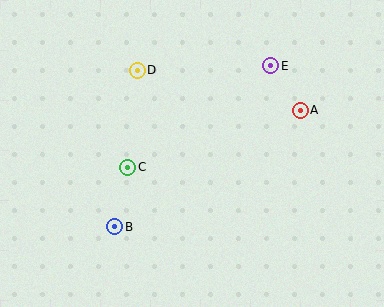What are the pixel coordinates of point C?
Point C is at (128, 167).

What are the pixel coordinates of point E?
Point E is at (271, 66).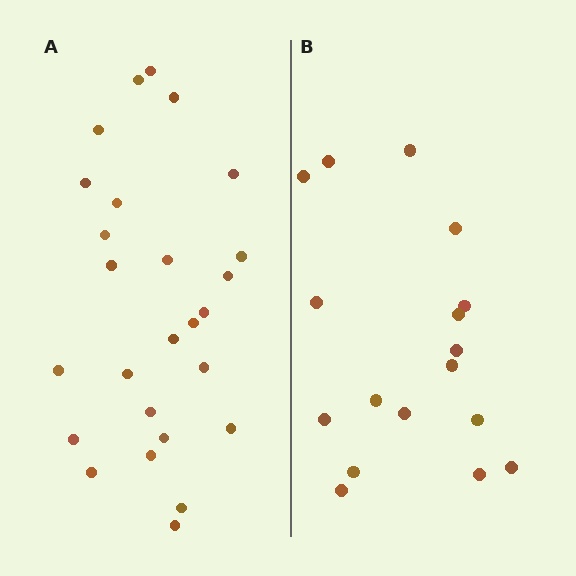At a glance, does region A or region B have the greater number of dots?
Region A (the left region) has more dots.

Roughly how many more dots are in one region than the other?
Region A has roughly 8 or so more dots than region B.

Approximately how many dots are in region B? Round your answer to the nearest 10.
About 20 dots. (The exact count is 17, which rounds to 20.)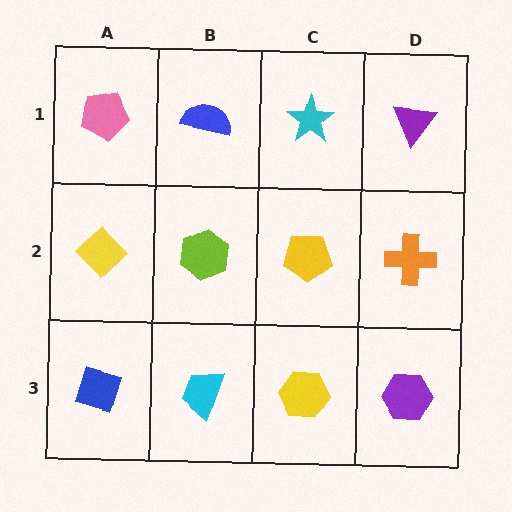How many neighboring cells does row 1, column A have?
2.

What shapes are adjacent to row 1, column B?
A lime hexagon (row 2, column B), a pink pentagon (row 1, column A), a cyan star (row 1, column C).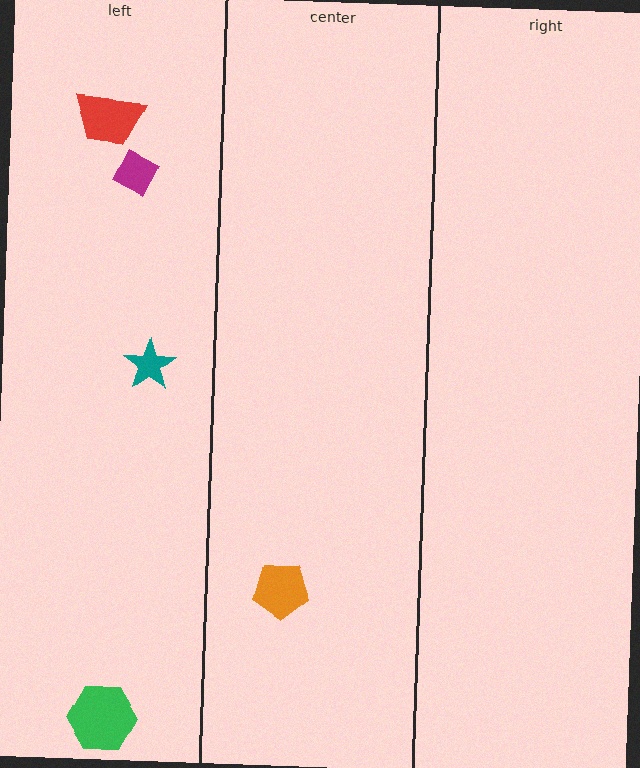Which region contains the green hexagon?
The left region.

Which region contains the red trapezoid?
The left region.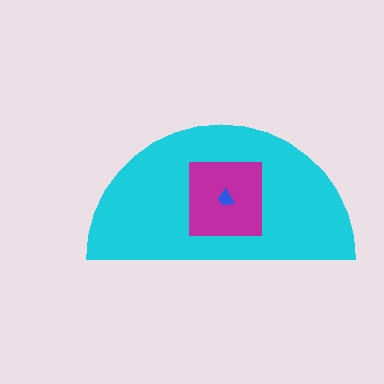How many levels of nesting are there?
3.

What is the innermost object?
The blue trapezoid.